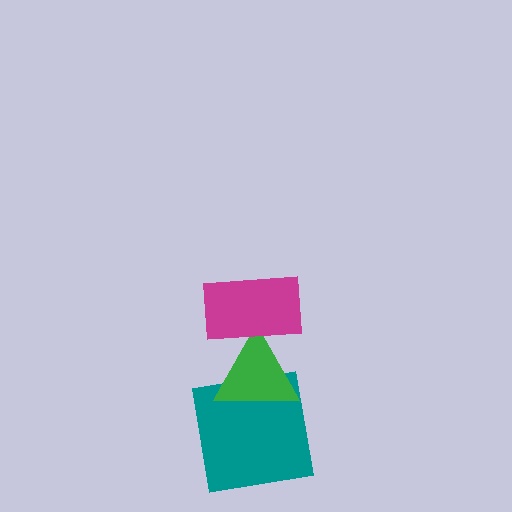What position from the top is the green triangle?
The green triangle is 2nd from the top.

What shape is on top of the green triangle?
The magenta rectangle is on top of the green triangle.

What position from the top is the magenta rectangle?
The magenta rectangle is 1st from the top.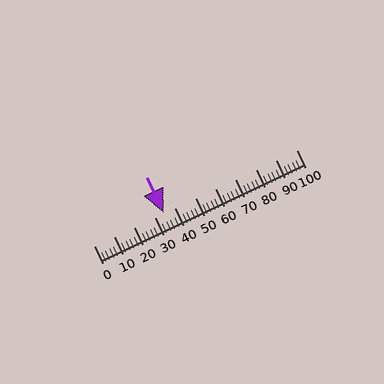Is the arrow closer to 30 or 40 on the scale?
The arrow is closer to 30.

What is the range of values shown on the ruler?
The ruler shows values from 0 to 100.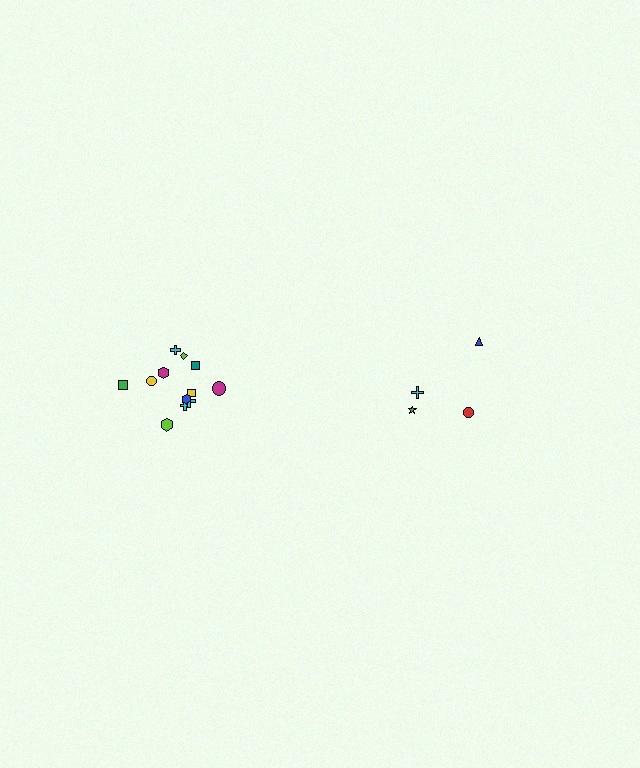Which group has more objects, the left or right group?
The left group.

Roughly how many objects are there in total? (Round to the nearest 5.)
Roughly 15 objects in total.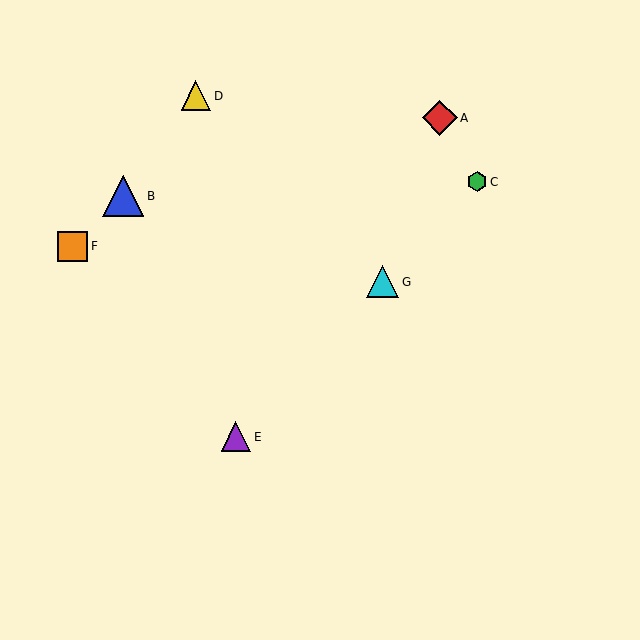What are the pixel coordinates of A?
Object A is at (440, 118).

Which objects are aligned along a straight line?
Objects C, E, G are aligned along a straight line.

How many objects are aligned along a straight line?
3 objects (C, E, G) are aligned along a straight line.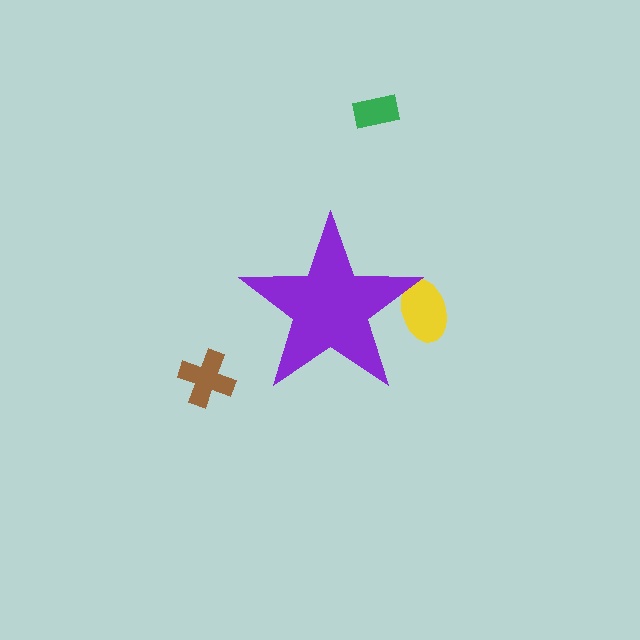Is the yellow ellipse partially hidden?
Yes, the yellow ellipse is partially hidden behind the purple star.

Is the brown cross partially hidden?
No, the brown cross is fully visible.